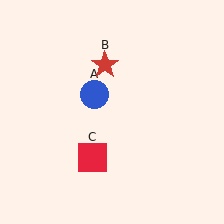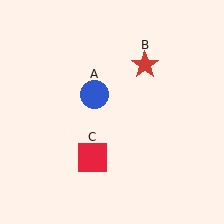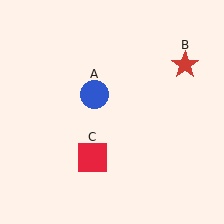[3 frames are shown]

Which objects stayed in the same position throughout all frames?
Blue circle (object A) and red square (object C) remained stationary.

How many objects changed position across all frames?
1 object changed position: red star (object B).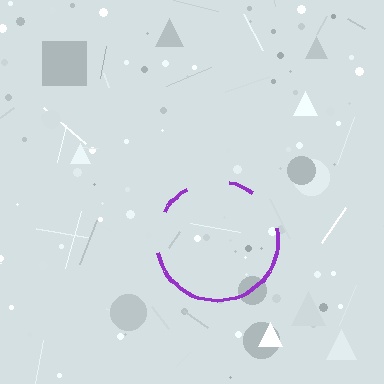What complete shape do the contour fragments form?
The contour fragments form a circle.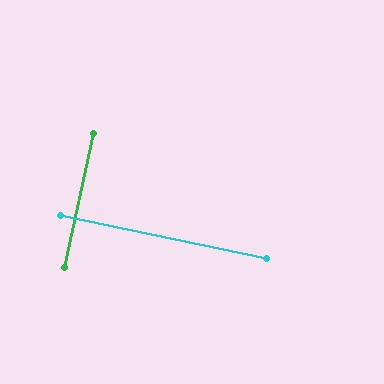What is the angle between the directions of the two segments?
Approximately 89 degrees.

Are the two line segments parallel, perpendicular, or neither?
Perpendicular — they meet at approximately 89°.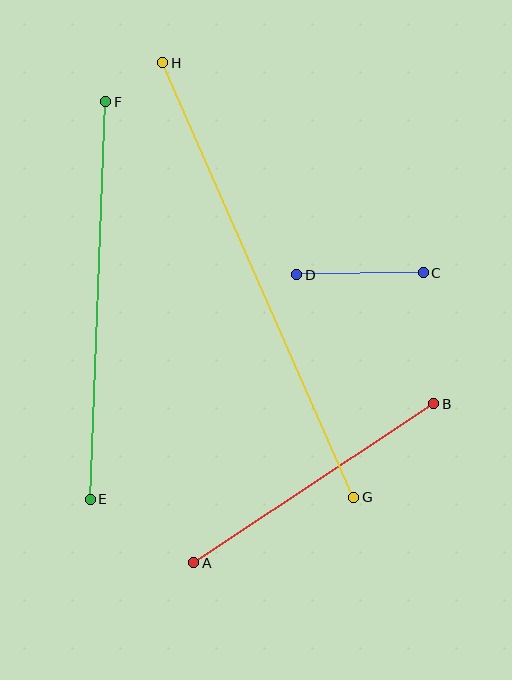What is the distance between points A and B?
The distance is approximately 288 pixels.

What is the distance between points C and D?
The distance is approximately 127 pixels.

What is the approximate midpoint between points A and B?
The midpoint is at approximately (314, 483) pixels.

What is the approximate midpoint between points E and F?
The midpoint is at approximately (98, 300) pixels.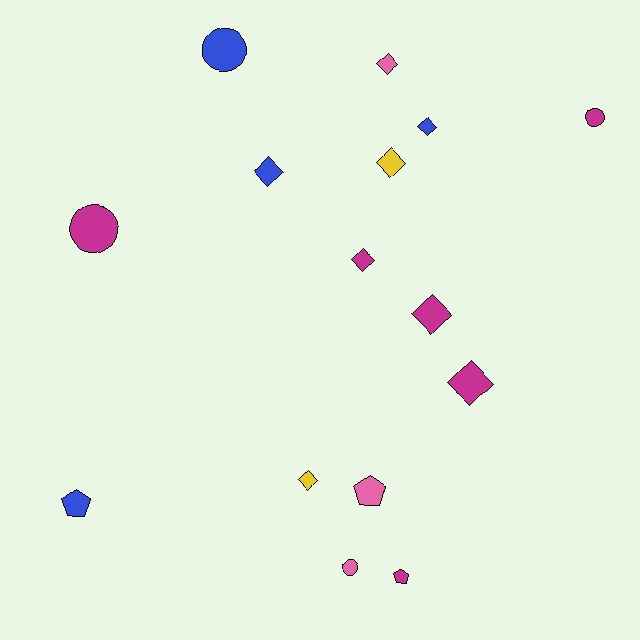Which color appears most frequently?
Magenta, with 6 objects.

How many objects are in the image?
There are 15 objects.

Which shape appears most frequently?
Diamond, with 8 objects.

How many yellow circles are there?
There are no yellow circles.